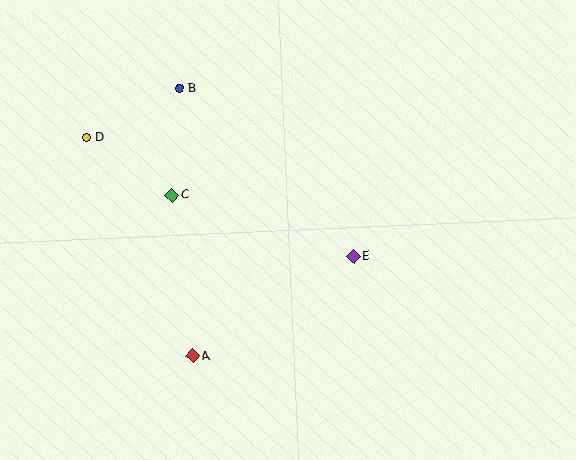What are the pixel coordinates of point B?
Point B is at (179, 88).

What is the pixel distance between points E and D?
The distance between E and D is 293 pixels.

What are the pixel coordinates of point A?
Point A is at (193, 356).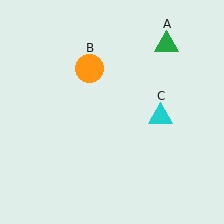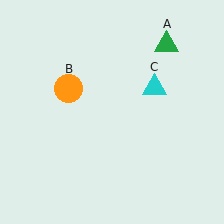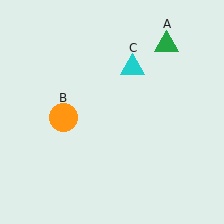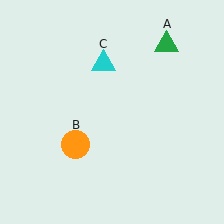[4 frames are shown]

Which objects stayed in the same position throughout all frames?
Green triangle (object A) remained stationary.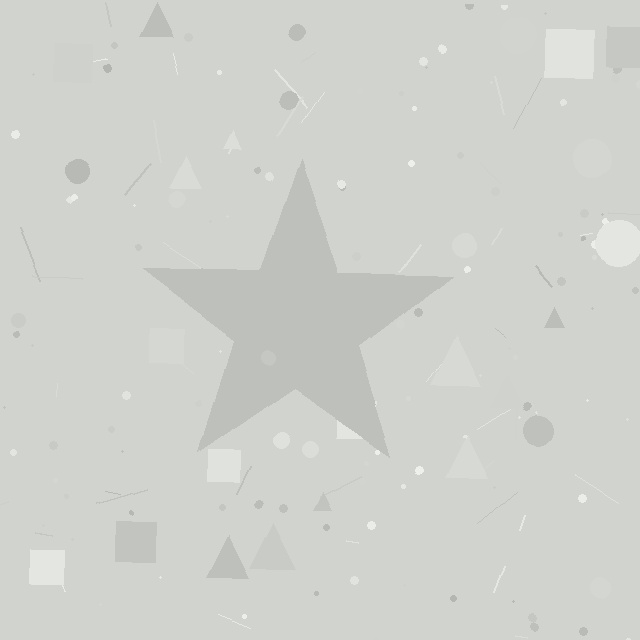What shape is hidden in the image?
A star is hidden in the image.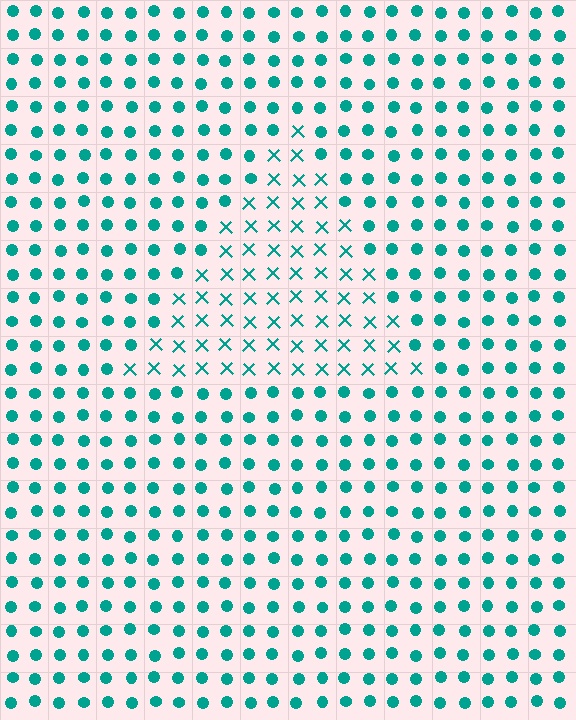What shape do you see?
I see a triangle.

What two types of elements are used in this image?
The image uses X marks inside the triangle region and circles outside it.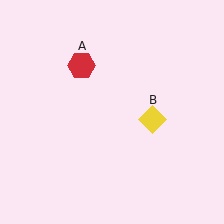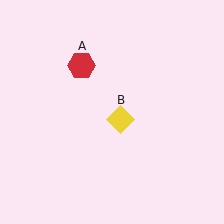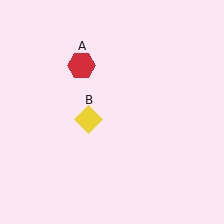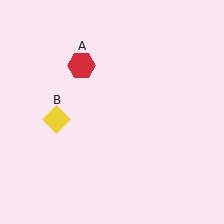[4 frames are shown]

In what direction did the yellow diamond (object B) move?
The yellow diamond (object B) moved left.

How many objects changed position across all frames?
1 object changed position: yellow diamond (object B).